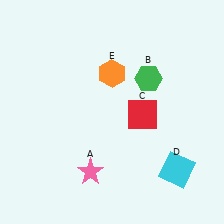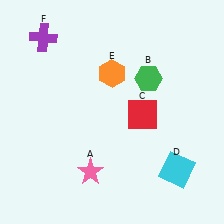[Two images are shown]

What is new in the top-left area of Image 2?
A purple cross (F) was added in the top-left area of Image 2.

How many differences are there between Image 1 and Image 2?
There is 1 difference between the two images.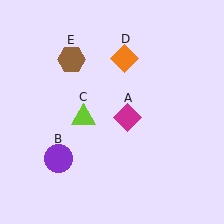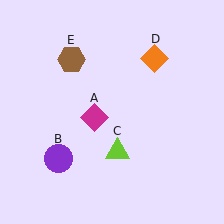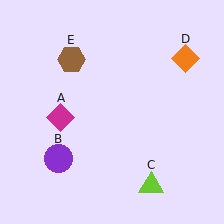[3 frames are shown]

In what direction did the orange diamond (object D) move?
The orange diamond (object D) moved right.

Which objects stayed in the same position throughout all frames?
Purple circle (object B) and brown hexagon (object E) remained stationary.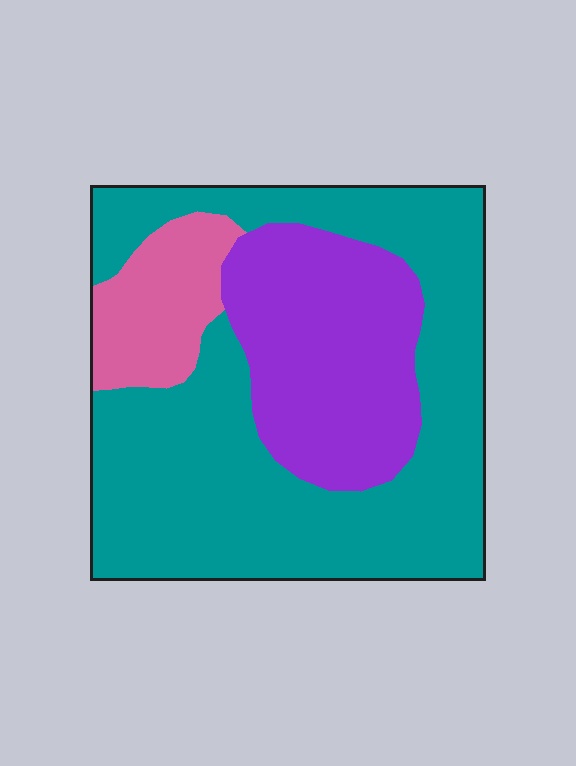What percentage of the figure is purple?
Purple covers about 25% of the figure.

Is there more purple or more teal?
Teal.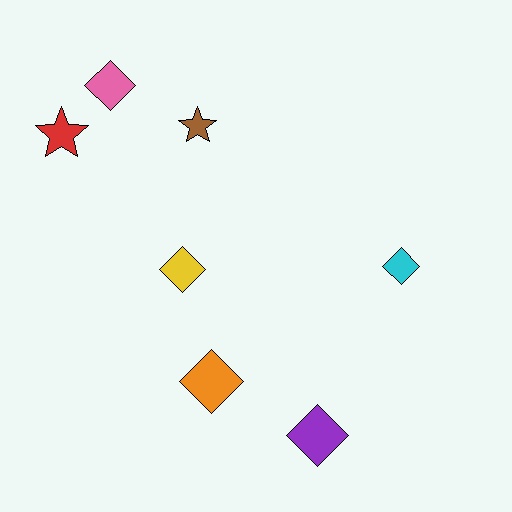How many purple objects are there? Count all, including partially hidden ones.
There is 1 purple object.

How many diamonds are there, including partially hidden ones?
There are 5 diamonds.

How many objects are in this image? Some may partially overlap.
There are 7 objects.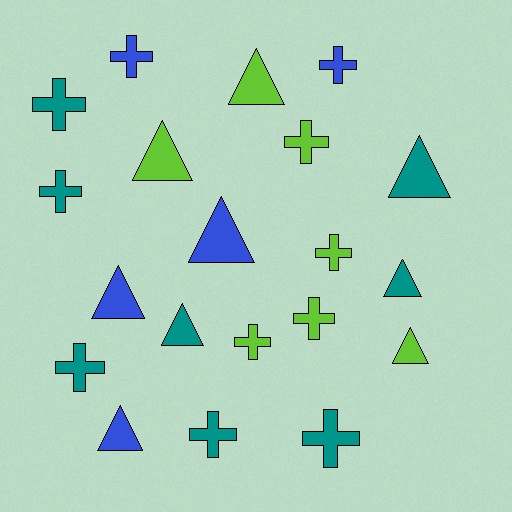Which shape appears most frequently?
Cross, with 11 objects.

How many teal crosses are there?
There are 5 teal crosses.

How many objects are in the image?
There are 20 objects.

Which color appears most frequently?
Teal, with 8 objects.